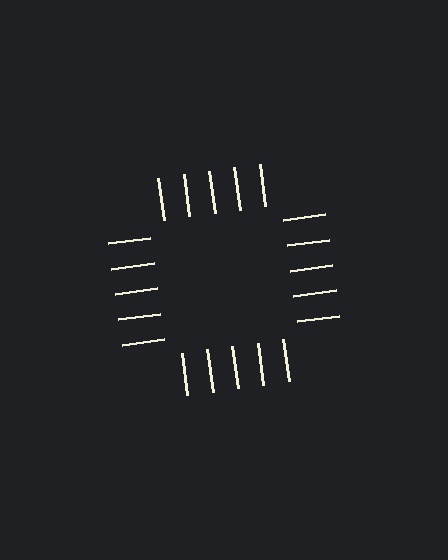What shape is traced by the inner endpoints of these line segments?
An illusory square — the line segments terminate on its edges but no continuous stroke is drawn.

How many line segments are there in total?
20 — 5 along each of the 4 edges.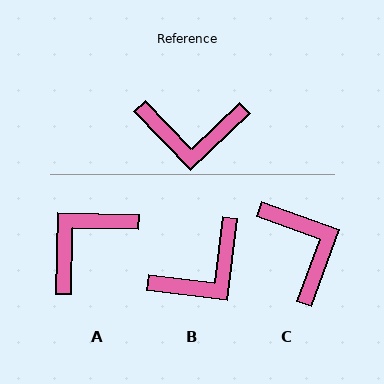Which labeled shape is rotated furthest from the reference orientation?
A, about 135 degrees away.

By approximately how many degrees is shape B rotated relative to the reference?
Approximately 39 degrees counter-clockwise.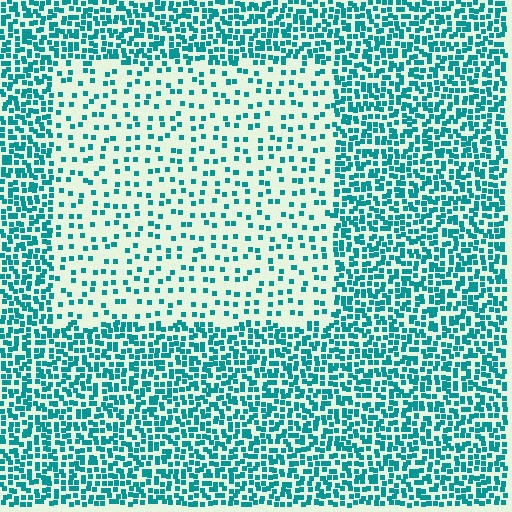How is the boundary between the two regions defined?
The boundary is defined by a change in element density (approximately 2.7x ratio). All elements are the same color, size, and shape.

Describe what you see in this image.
The image contains small teal elements arranged at two different densities. A rectangle-shaped region is visible where the elements are less densely packed than the surrounding area.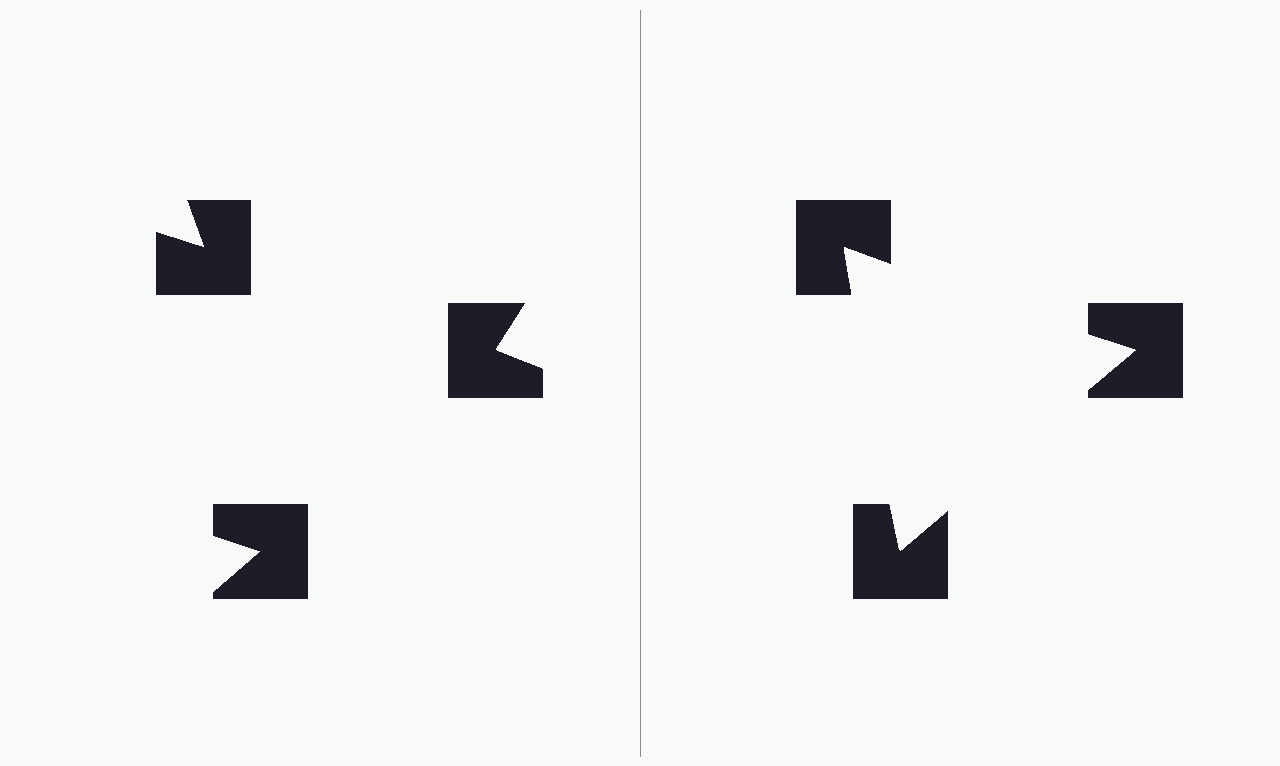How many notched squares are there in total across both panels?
6 — 3 on each side.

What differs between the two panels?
The notched squares are positioned identically on both sides; only the wedge orientations differ. On the right they align to a triangle; on the left they are misaligned.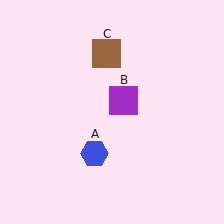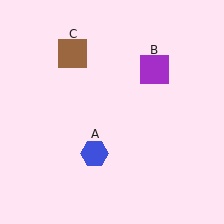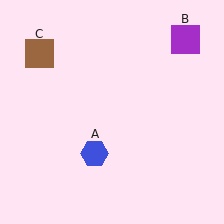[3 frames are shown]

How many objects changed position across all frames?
2 objects changed position: purple square (object B), brown square (object C).